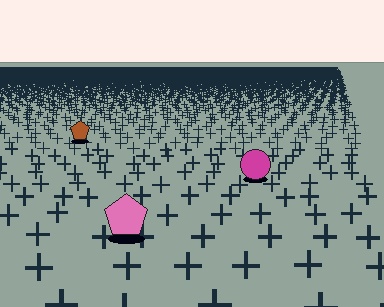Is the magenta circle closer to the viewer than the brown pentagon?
Yes. The magenta circle is closer — you can tell from the texture gradient: the ground texture is coarser near it.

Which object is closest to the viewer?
The pink pentagon is closest. The texture marks near it are larger and more spread out.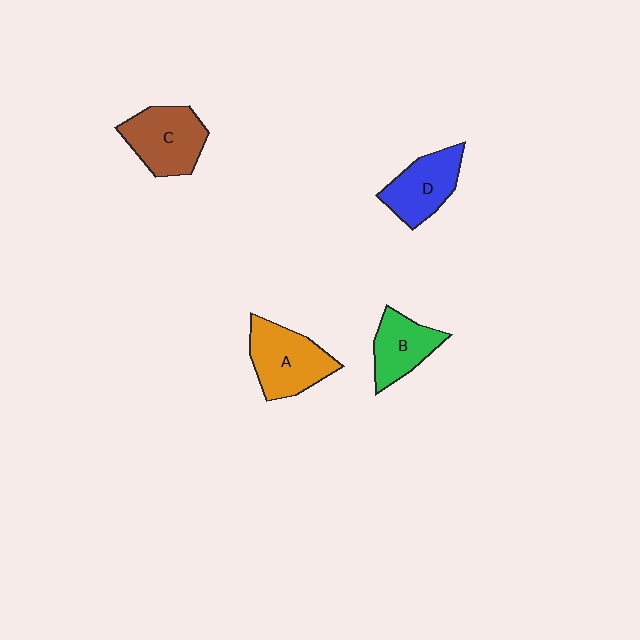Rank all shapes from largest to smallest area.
From largest to smallest: A (orange), C (brown), D (blue), B (green).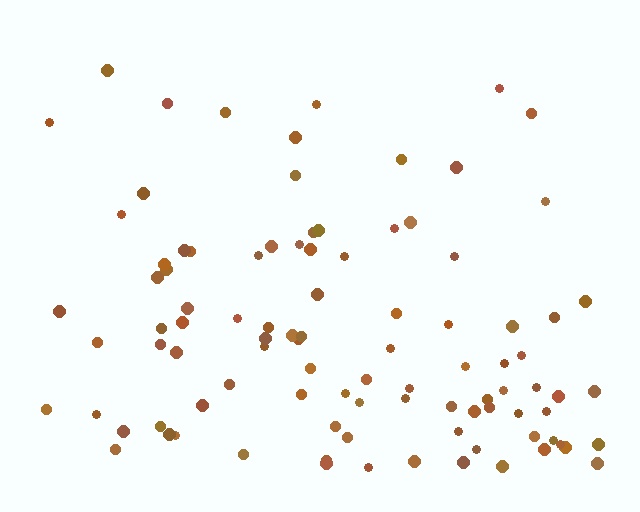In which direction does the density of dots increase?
From top to bottom, with the bottom side densest.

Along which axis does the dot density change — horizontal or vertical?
Vertical.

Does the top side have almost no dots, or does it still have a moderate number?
Still a moderate number, just noticeably fewer than the bottom.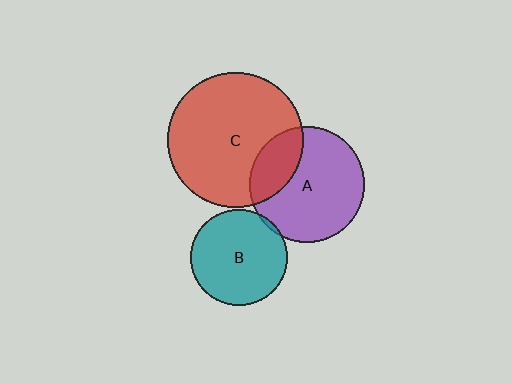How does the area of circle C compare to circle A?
Approximately 1.4 times.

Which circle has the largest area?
Circle C (red).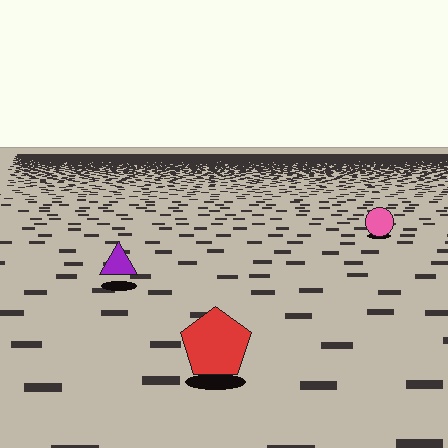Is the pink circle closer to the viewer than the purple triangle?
No. The purple triangle is closer — you can tell from the texture gradient: the ground texture is coarser near it.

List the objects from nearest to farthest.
From nearest to farthest: the red pentagon, the purple triangle, the pink circle.